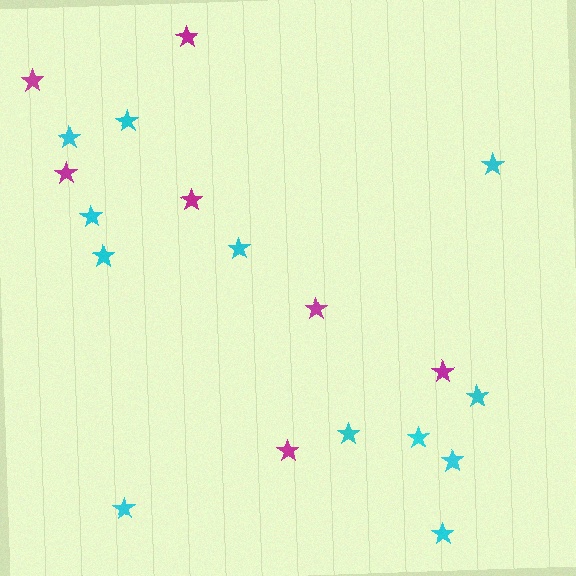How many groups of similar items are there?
There are 2 groups: one group of magenta stars (7) and one group of cyan stars (12).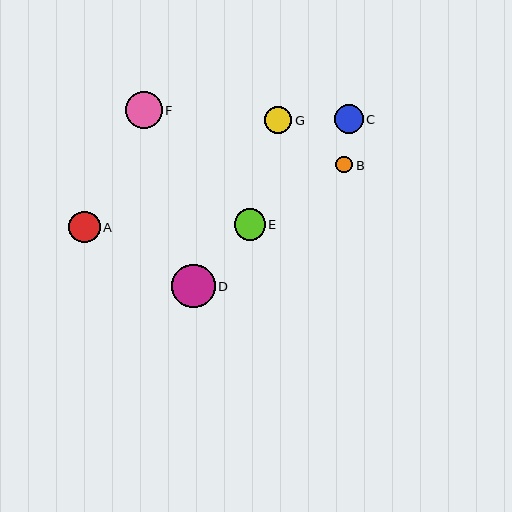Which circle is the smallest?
Circle B is the smallest with a size of approximately 17 pixels.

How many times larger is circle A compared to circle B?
Circle A is approximately 1.9 times the size of circle B.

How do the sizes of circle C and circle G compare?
Circle C and circle G are approximately the same size.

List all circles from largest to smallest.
From largest to smallest: D, F, A, E, C, G, B.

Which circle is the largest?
Circle D is the largest with a size of approximately 43 pixels.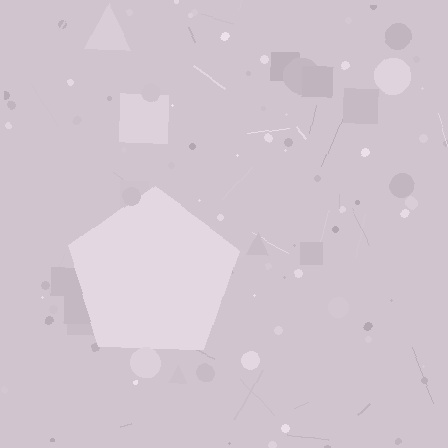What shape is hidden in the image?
A pentagon is hidden in the image.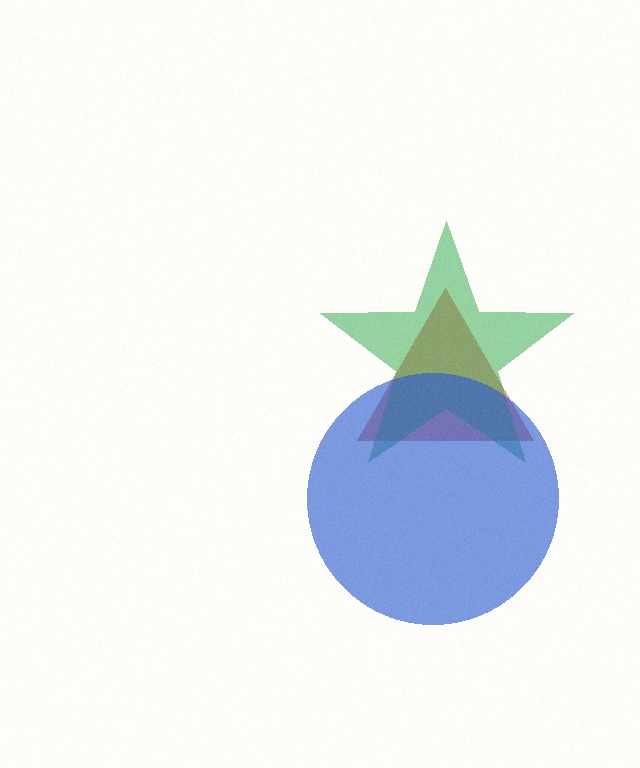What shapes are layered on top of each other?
The layered shapes are: a red triangle, a green star, a blue circle.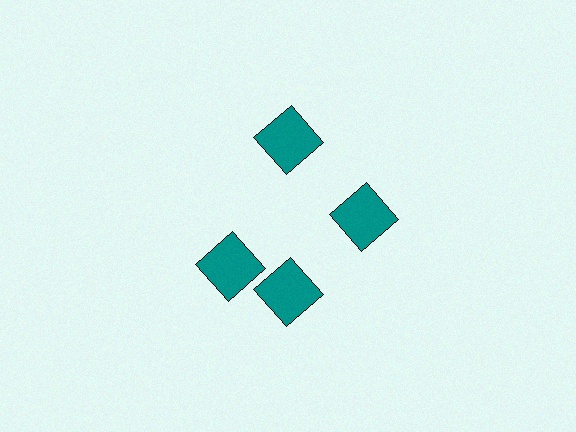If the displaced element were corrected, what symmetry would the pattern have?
It would have 4-fold rotational symmetry — the pattern would map onto itself every 90 degrees.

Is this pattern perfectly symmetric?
No. The 4 teal squares are arranged in a ring, but one element near the 9 o'clock position is rotated out of alignment along the ring, breaking the 4-fold rotational symmetry.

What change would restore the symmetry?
The symmetry would be restored by rotating it back into even spacing with its neighbors so that all 4 squares sit at equal angles and equal distance from the center.